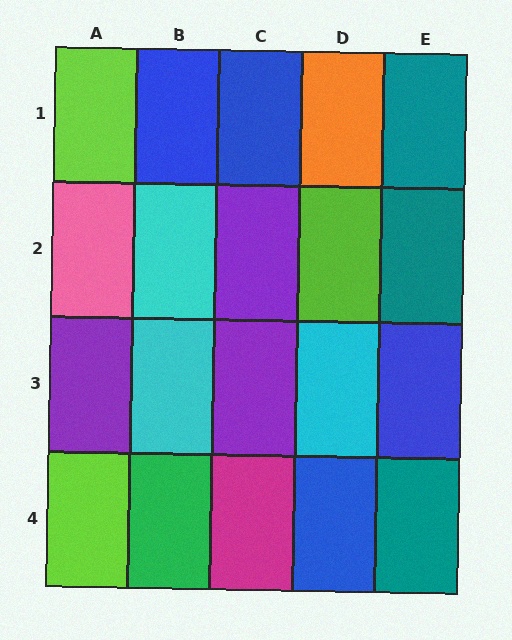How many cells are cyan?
3 cells are cyan.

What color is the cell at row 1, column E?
Teal.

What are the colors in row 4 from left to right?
Lime, green, magenta, blue, teal.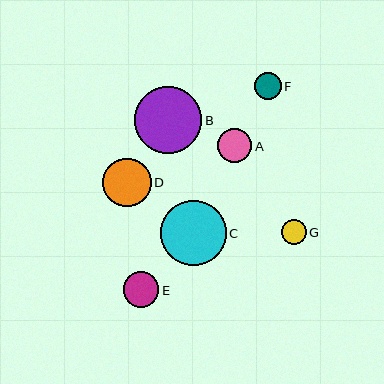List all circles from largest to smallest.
From largest to smallest: B, C, D, E, A, F, G.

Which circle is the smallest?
Circle G is the smallest with a size of approximately 24 pixels.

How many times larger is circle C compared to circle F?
Circle C is approximately 2.4 times the size of circle F.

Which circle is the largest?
Circle B is the largest with a size of approximately 67 pixels.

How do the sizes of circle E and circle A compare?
Circle E and circle A are approximately the same size.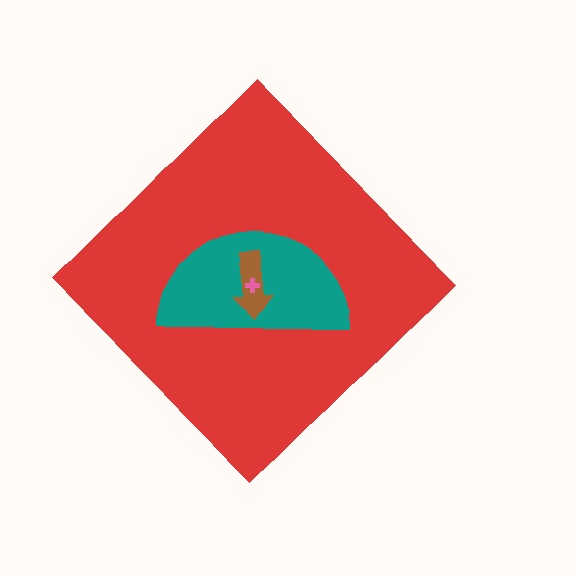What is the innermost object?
The pink cross.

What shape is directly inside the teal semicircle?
The brown arrow.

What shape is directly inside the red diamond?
The teal semicircle.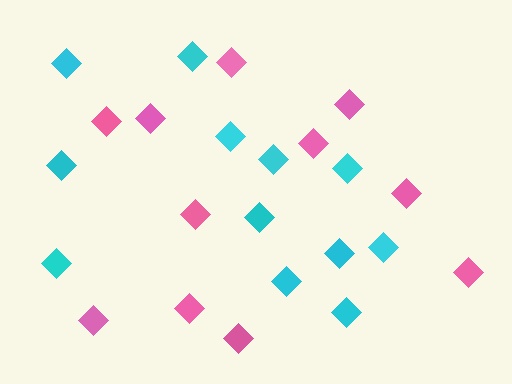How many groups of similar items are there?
There are 2 groups: one group of pink diamonds (11) and one group of cyan diamonds (12).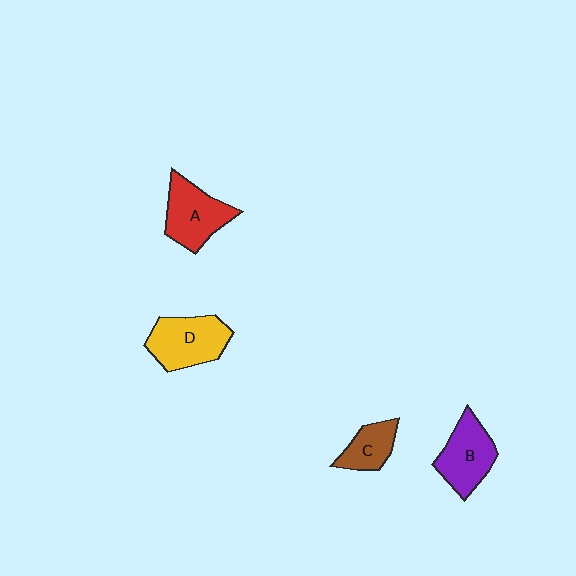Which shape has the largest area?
Shape D (yellow).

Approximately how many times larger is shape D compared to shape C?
Approximately 1.7 times.